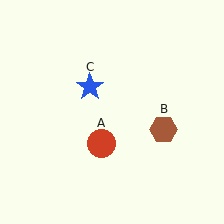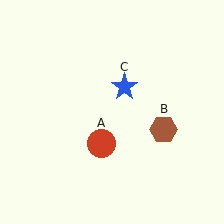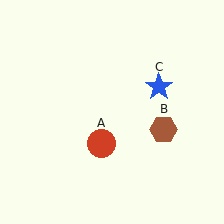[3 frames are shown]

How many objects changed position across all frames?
1 object changed position: blue star (object C).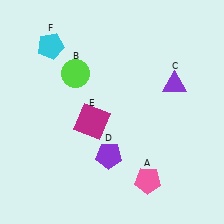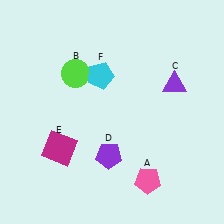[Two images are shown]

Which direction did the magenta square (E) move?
The magenta square (E) moved left.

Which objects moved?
The objects that moved are: the magenta square (E), the cyan pentagon (F).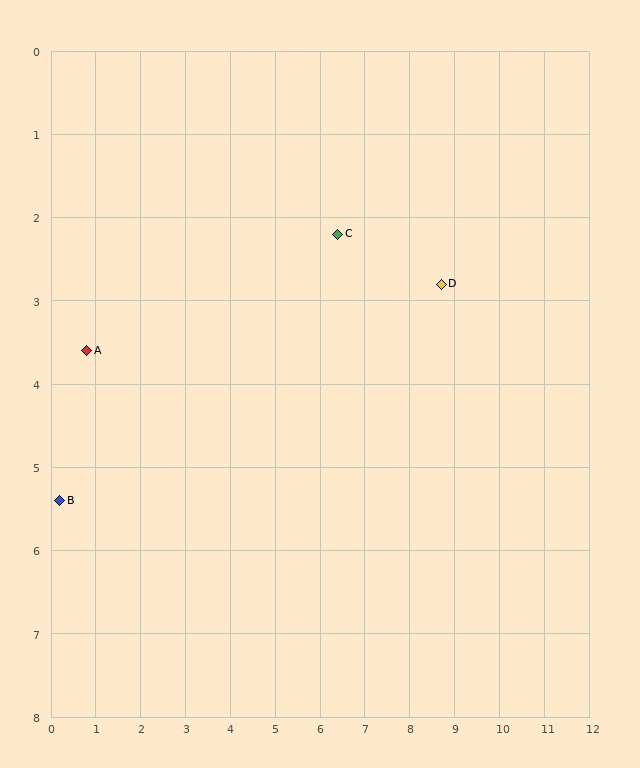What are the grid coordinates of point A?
Point A is at approximately (0.8, 3.6).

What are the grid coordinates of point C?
Point C is at approximately (6.4, 2.2).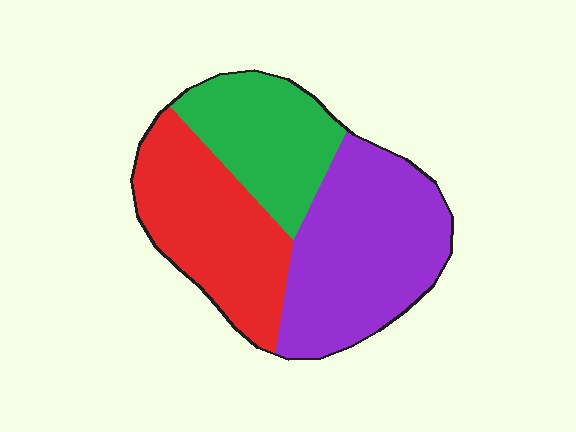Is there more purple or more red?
Purple.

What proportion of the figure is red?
Red takes up about one third (1/3) of the figure.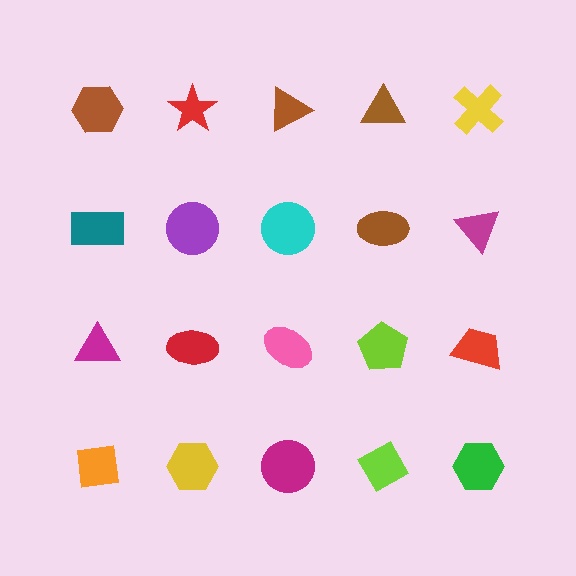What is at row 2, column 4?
A brown ellipse.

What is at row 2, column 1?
A teal rectangle.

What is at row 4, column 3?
A magenta circle.